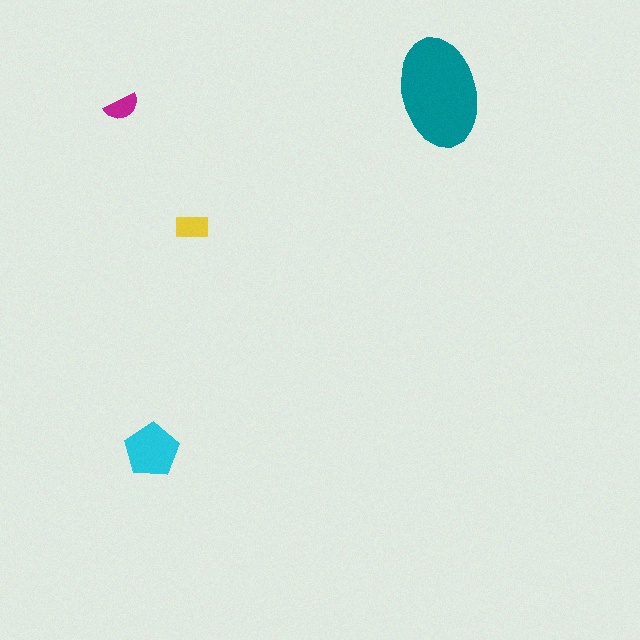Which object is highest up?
The teal ellipse is topmost.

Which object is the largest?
The teal ellipse.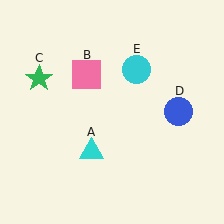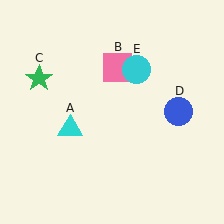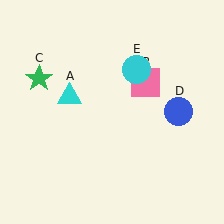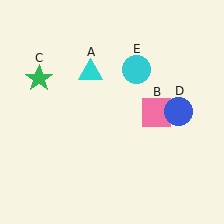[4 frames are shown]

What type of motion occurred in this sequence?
The cyan triangle (object A), pink square (object B) rotated clockwise around the center of the scene.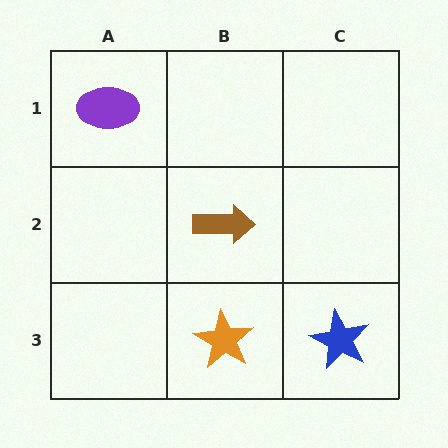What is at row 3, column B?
An orange star.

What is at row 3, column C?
A blue star.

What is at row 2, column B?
A brown arrow.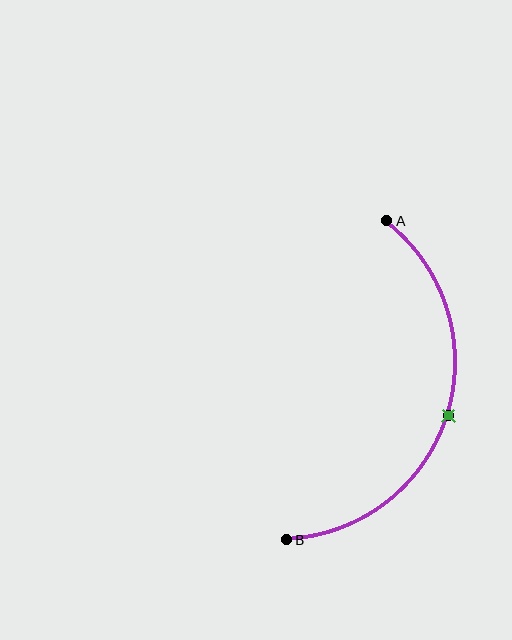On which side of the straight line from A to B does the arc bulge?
The arc bulges to the right of the straight line connecting A and B.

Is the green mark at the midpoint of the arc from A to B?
Yes. The green mark lies on the arc at equal arc-length from both A and B — it is the arc midpoint.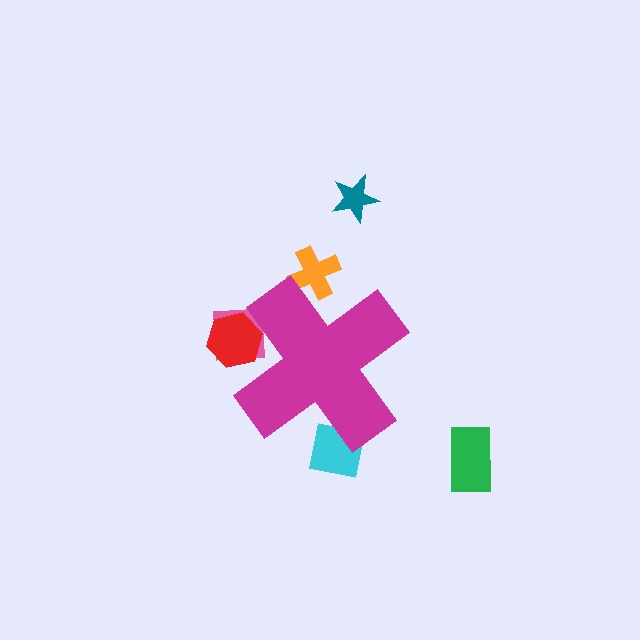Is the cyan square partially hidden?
Yes, the cyan square is partially hidden behind the magenta cross.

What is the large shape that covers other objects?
A magenta cross.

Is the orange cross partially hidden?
Yes, the orange cross is partially hidden behind the magenta cross.